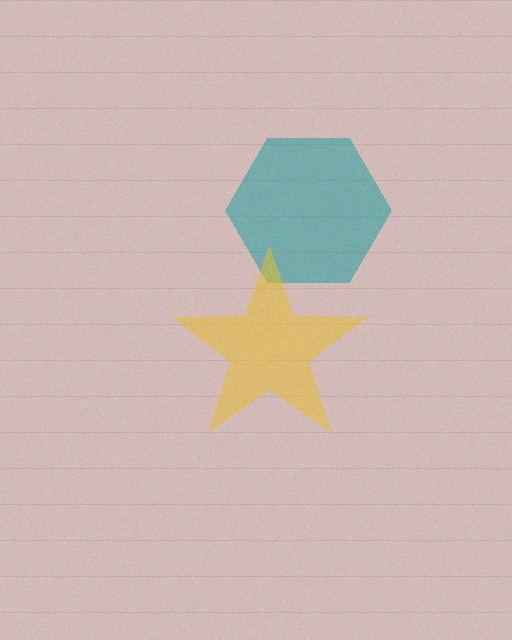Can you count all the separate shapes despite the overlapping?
Yes, there are 2 separate shapes.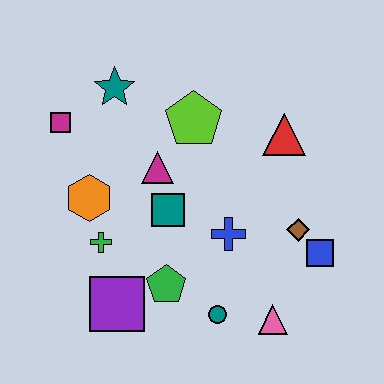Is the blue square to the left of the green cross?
No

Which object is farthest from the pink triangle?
The magenta square is farthest from the pink triangle.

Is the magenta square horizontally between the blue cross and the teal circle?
No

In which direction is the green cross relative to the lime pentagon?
The green cross is below the lime pentagon.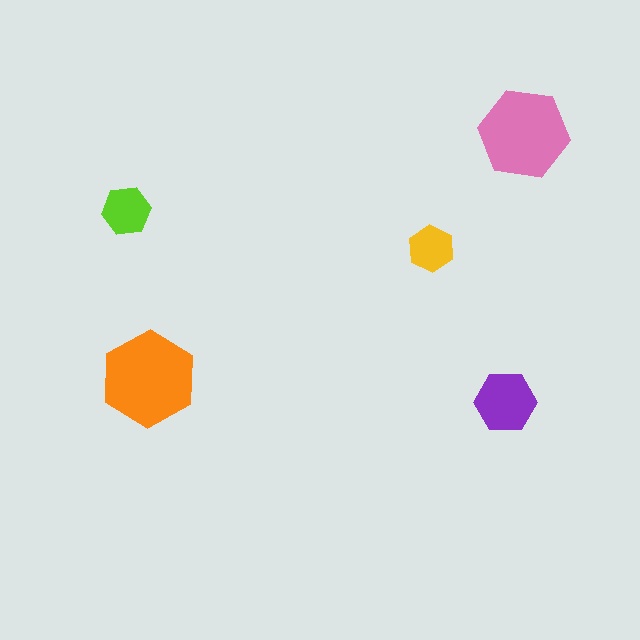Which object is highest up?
The pink hexagon is topmost.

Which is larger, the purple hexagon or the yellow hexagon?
The purple one.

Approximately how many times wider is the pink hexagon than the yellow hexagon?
About 2 times wider.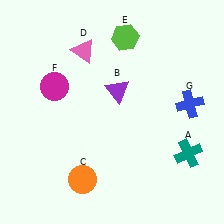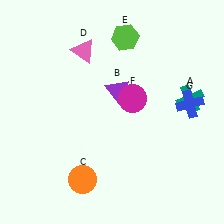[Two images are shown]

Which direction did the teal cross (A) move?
The teal cross (A) moved up.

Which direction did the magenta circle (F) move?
The magenta circle (F) moved right.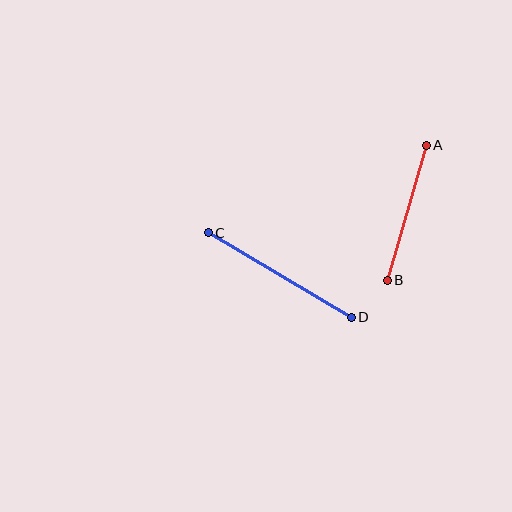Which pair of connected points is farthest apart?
Points C and D are farthest apart.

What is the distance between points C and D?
The distance is approximately 166 pixels.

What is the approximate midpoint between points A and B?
The midpoint is at approximately (407, 213) pixels.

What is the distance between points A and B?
The distance is approximately 140 pixels.